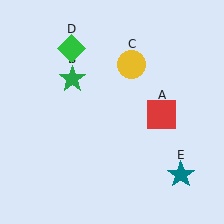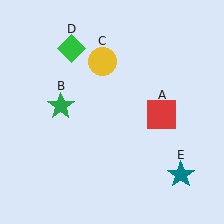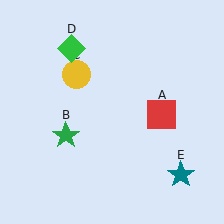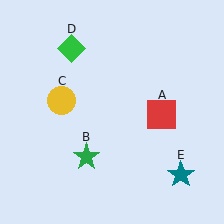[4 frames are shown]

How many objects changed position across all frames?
2 objects changed position: green star (object B), yellow circle (object C).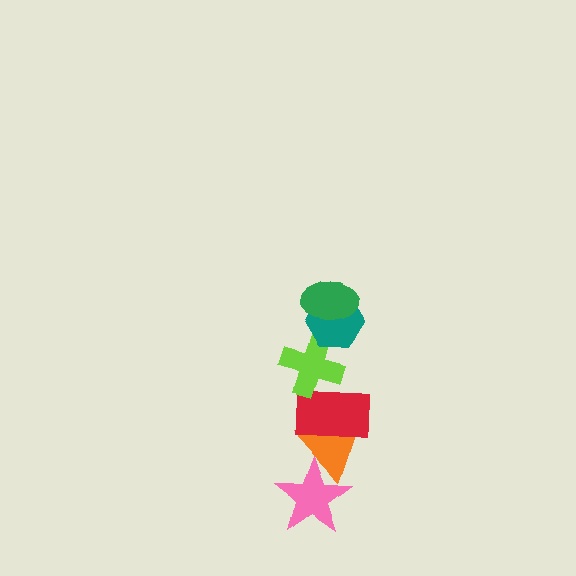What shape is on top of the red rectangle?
The lime cross is on top of the red rectangle.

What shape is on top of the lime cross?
The teal hexagon is on top of the lime cross.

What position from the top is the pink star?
The pink star is 6th from the top.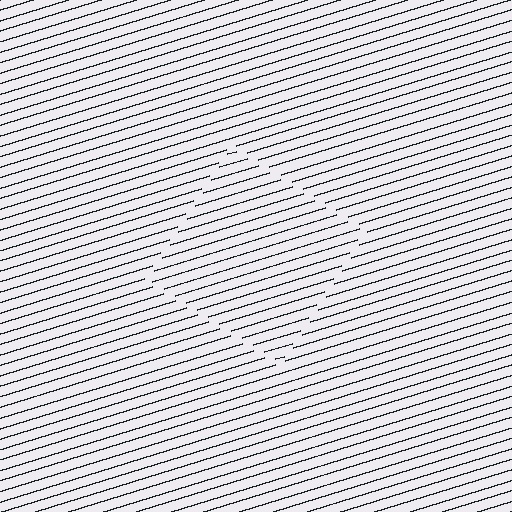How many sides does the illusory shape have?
4 sides — the line-ends trace a square.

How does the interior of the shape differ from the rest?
The interior of the shape contains the same grating, shifted by half a period — the contour is defined by the phase discontinuity where line-ends from the inner and outer gratings abut.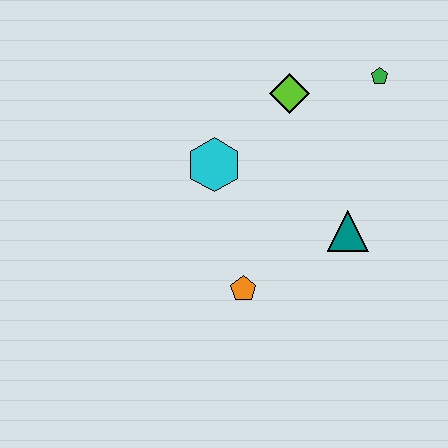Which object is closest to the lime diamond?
The green pentagon is closest to the lime diamond.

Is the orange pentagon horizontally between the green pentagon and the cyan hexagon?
Yes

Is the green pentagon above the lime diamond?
Yes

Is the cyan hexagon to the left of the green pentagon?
Yes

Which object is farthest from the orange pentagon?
The green pentagon is farthest from the orange pentagon.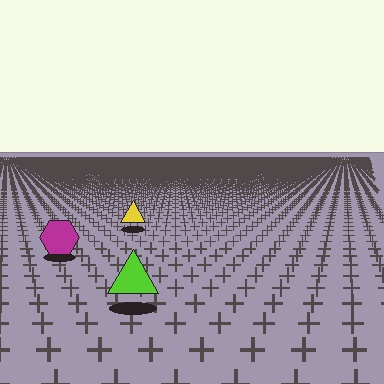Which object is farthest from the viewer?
The yellow triangle is farthest from the viewer. It appears smaller and the ground texture around it is denser.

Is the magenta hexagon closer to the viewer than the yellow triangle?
Yes. The magenta hexagon is closer — you can tell from the texture gradient: the ground texture is coarser near it.